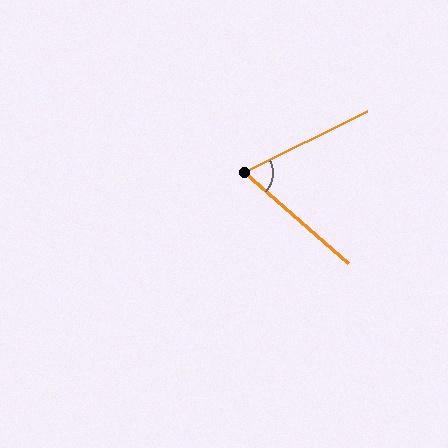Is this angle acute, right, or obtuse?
It is acute.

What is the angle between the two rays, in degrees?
Approximately 67 degrees.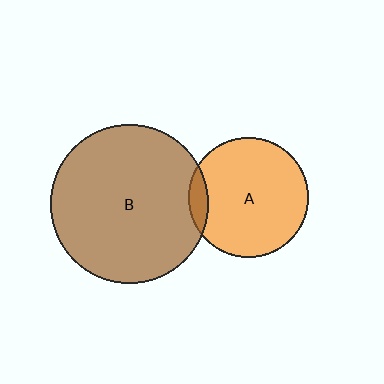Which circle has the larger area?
Circle B (brown).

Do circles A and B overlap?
Yes.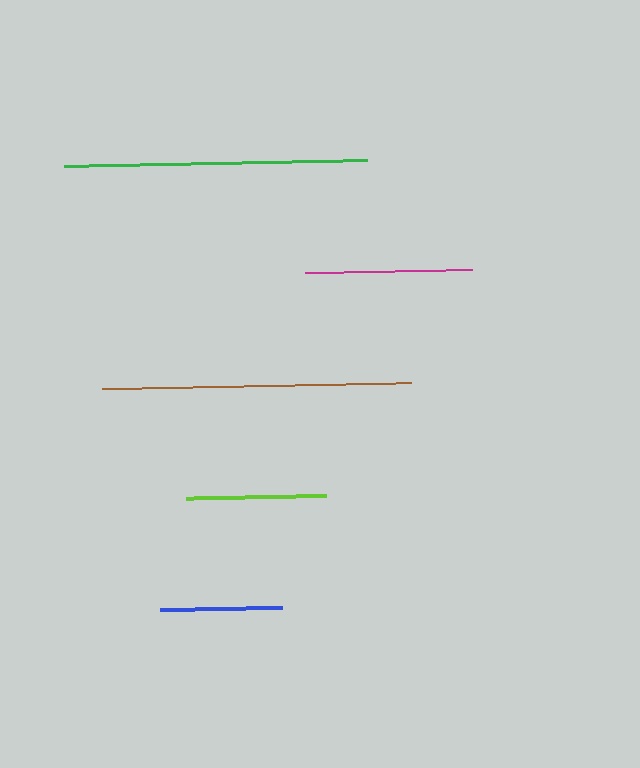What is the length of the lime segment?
The lime segment is approximately 140 pixels long.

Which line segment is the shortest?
The blue line is the shortest at approximately 122 pixels.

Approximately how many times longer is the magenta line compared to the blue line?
The magenta line is approximately 1.4 times the length of the blue line.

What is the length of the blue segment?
The blue segment is approximately 122 pixels long.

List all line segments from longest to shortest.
From longest to shortest: brown, green, magenta, lime, blue.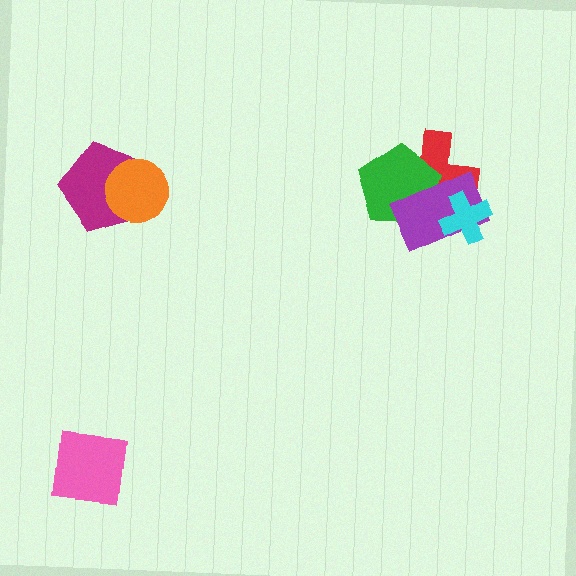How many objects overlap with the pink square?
0 objects overlap with the pink square.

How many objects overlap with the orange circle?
1 object overlaps with the orange circle.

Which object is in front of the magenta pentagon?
The orange circle is in front of the magenta pentagon.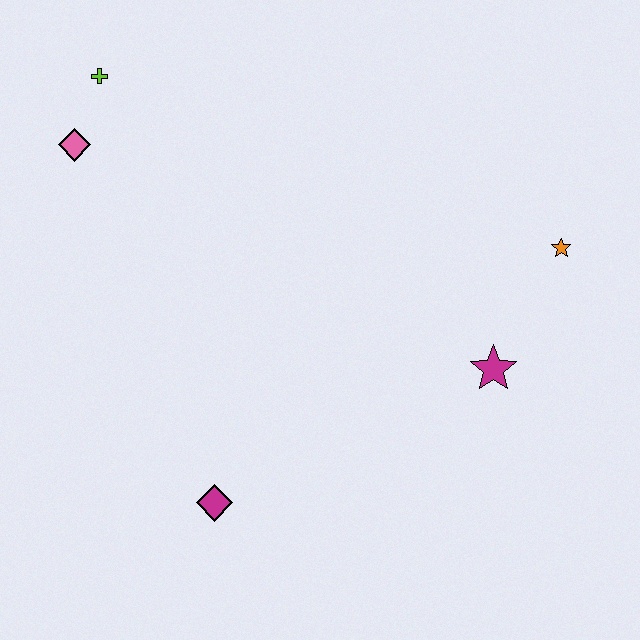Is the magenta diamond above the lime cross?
No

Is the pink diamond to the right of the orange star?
No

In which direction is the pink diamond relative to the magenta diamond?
The pink diamond is above the magenta diamond.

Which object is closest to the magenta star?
The orange star is closest to the magenta star.